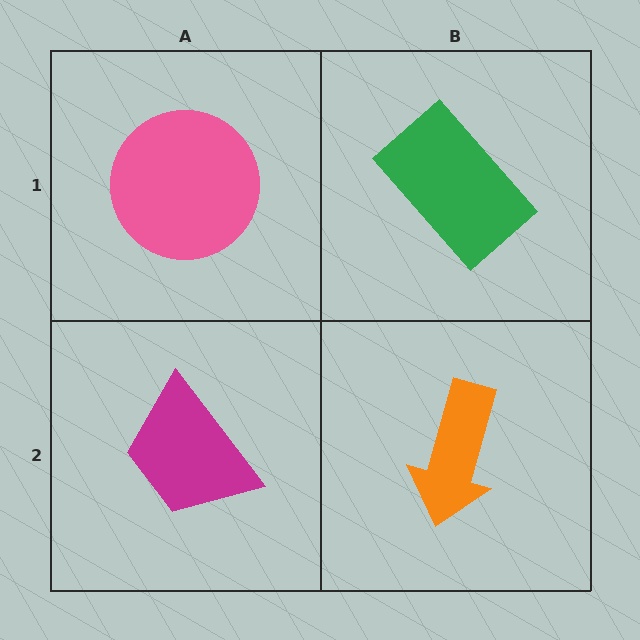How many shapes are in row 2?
2 shapes.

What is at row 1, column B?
A green rectangle.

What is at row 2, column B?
An orange arrow.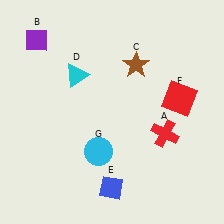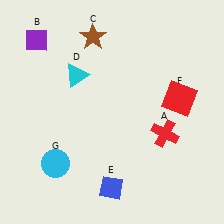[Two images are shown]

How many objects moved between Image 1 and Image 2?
2 objects moved between the two images.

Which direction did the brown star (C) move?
The brown star (C) moved left.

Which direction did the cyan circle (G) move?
The cyan circle (G) moved left.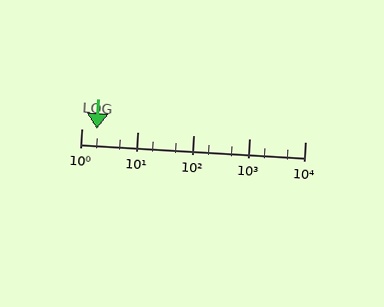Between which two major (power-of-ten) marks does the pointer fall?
The pointer is between 1 and 10.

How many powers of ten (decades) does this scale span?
The scale spans 4 decades, from 1 to 10000.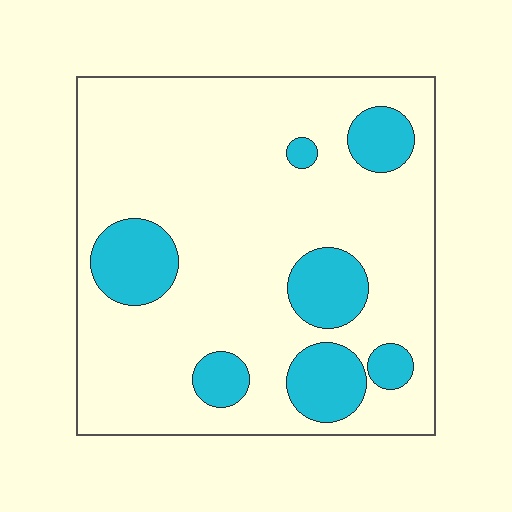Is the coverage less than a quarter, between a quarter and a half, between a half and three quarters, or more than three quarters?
Less than a quarter.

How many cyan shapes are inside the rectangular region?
7.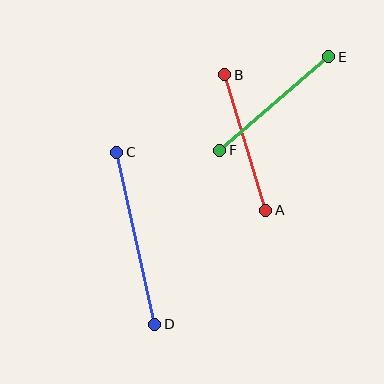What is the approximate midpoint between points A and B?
The midpoint is at approximately (245, 142) pixels.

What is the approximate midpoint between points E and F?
The midpoint is at approximately (274, 103) pixels.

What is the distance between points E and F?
The distance is approximately 144 pixels.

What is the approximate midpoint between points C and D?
The midpoint is at approximately (136, 238) pixels.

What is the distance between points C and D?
The distance is approximately 176 pixels.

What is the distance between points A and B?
The distance is approximately 141 pixels.